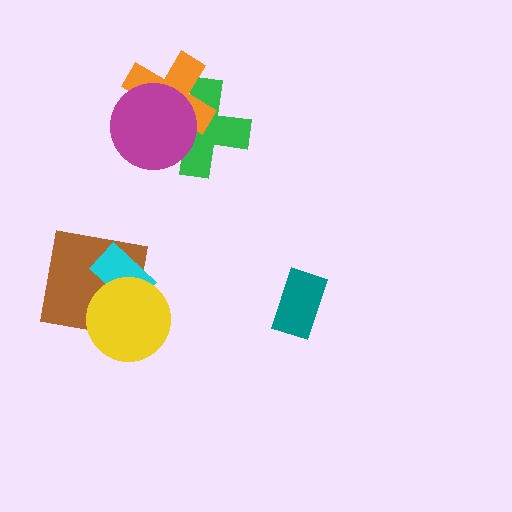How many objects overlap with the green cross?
2 objects overlap with the green cross.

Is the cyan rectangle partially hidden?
Yes, it is partially covered by another shape.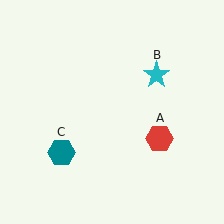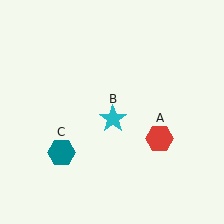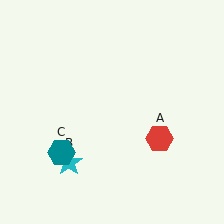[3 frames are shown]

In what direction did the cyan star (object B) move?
The cyan star (object B) moved down and to the left.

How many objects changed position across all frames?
1 object changed position: cyan star (object B).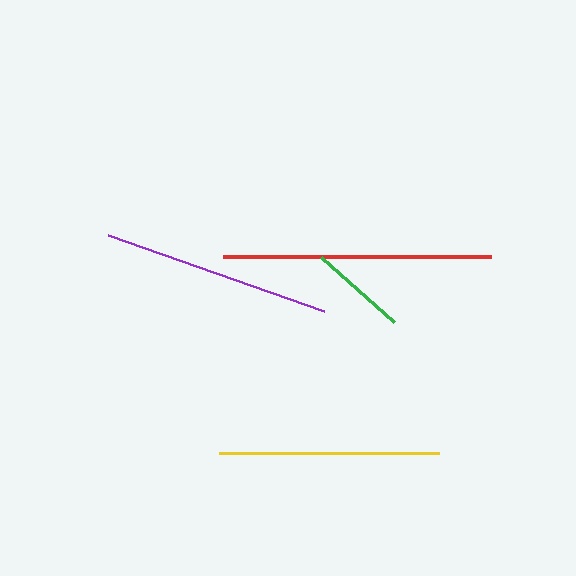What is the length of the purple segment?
The purple segment is approximately 229 pixels long.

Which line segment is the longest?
The red line is the longest at approximately 268 pixels.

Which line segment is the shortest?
The green line is the shortest at approximately 98 pixels.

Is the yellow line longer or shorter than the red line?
The red line is longer than the yellow line.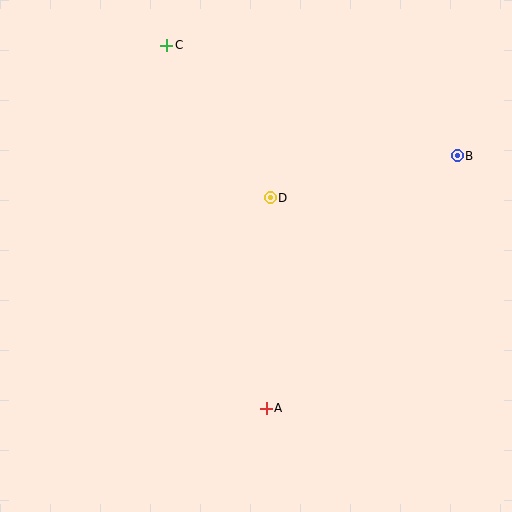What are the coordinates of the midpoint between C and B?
The midpoint between C and B is at (312, 101).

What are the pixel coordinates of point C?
Point C is at (167, 45).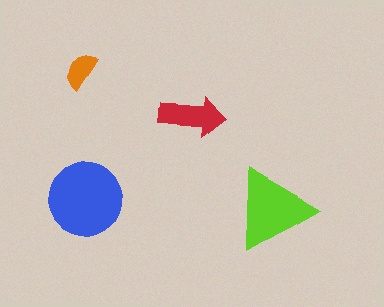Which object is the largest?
The blue circle.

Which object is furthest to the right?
The lime triangle is rightmost.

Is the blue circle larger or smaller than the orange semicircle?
Larger.